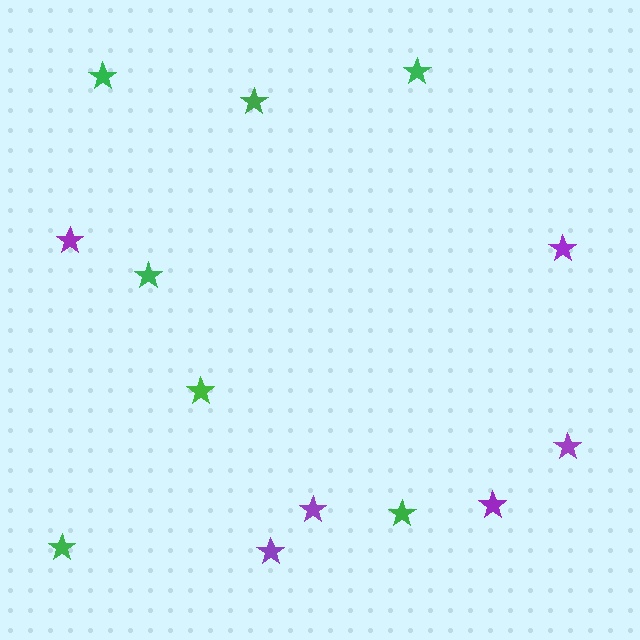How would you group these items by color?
There are 2 groups: one group of purple stars (6) and one group of green stars (7).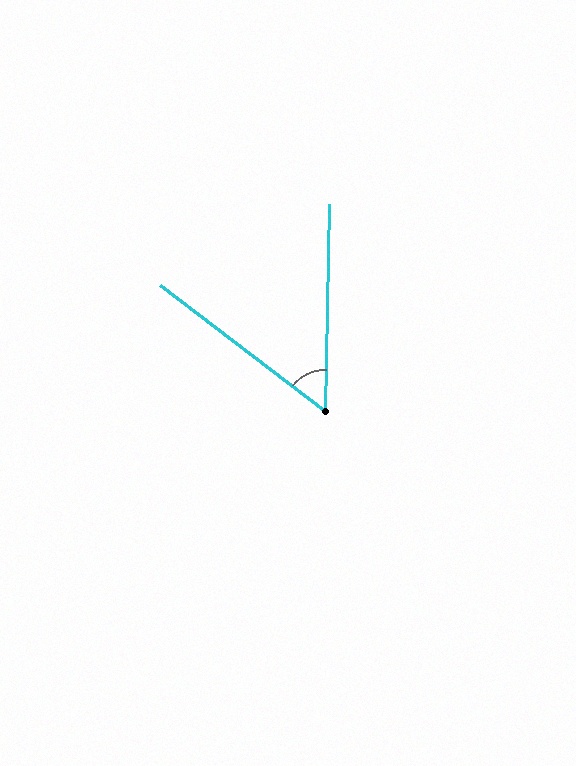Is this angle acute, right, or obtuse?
It is acute.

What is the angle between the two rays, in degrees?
Approximately 54 degrees.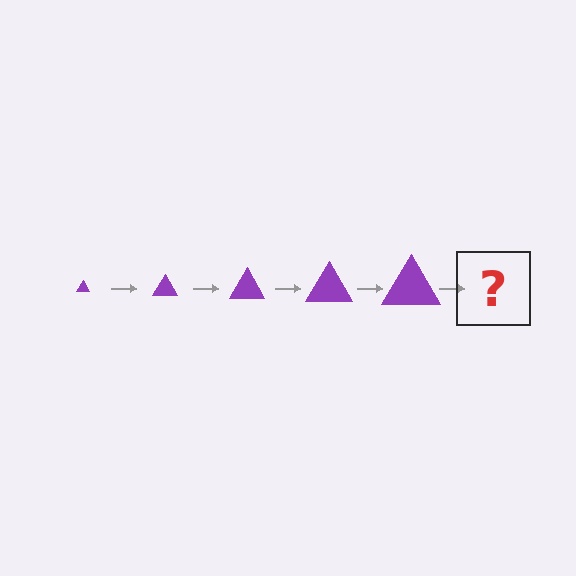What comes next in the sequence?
The next element should be a purple triangle, larger than the previous one.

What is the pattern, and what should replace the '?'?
The pattern is that the triangle gets progressively larger each step. The '?' should be a purple triangle, larger than the previous one.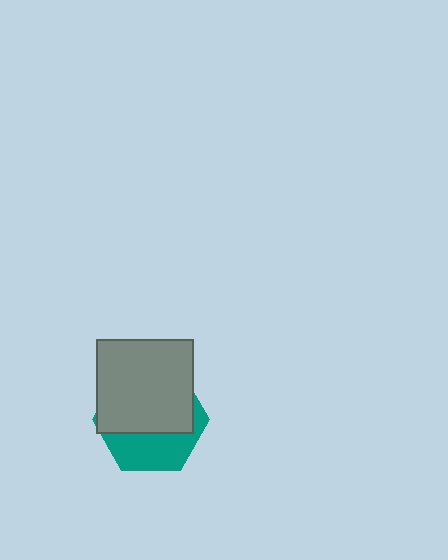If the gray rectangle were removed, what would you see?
You would see the complete teal hexagon.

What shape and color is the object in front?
The object in front is a gray rectangle.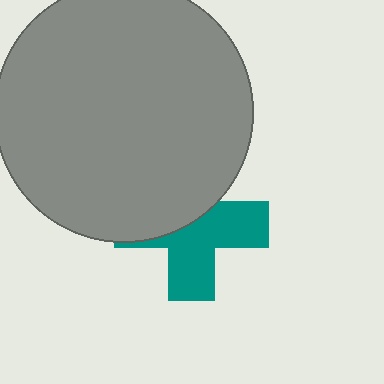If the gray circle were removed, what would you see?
You would see the complete teal cross.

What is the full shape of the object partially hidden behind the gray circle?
The partially hidden object is a teal cross.